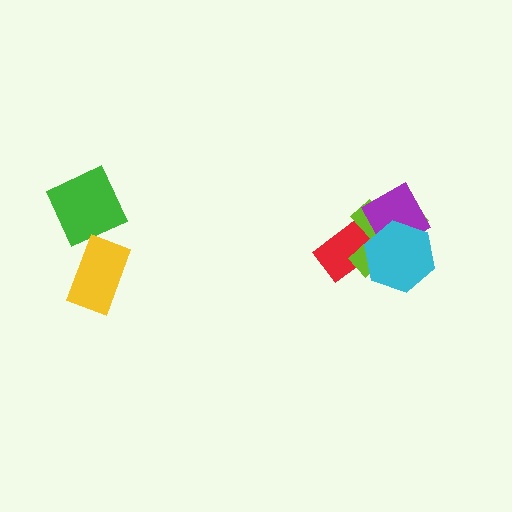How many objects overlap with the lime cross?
3 objects overlap with the lime cross.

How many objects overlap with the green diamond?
1 object overlaps with the green diamond.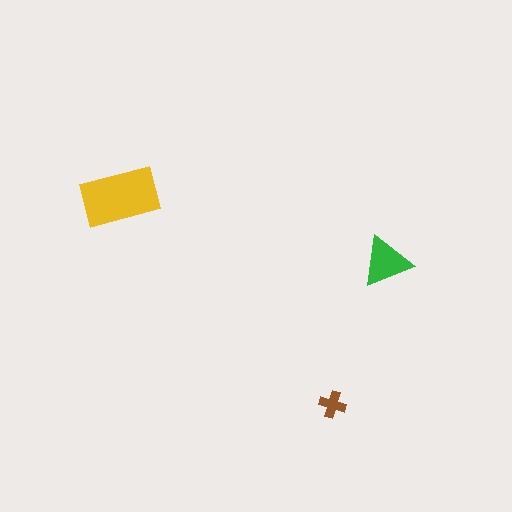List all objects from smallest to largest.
The brown cross, the green triangle, the yellow rectangle.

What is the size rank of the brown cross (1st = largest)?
3rd.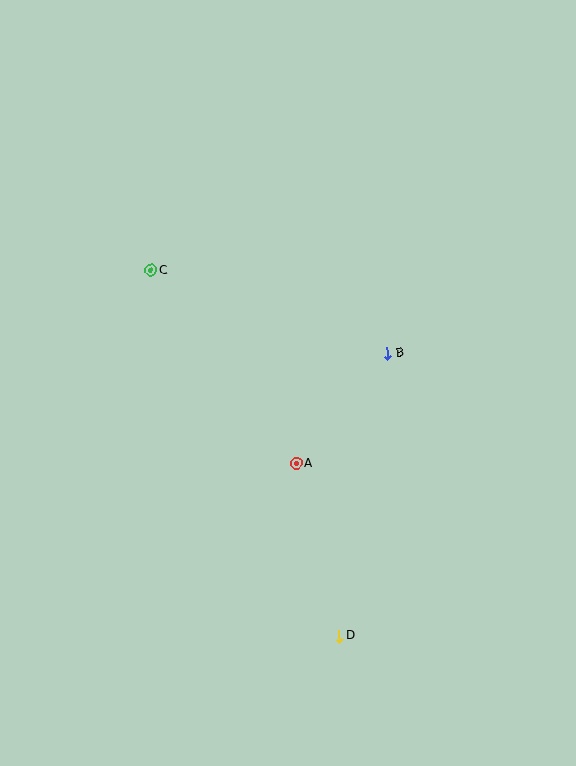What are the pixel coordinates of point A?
Point A is at (296, 464).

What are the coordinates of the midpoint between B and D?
The midpoint between B and D is at (363, 495).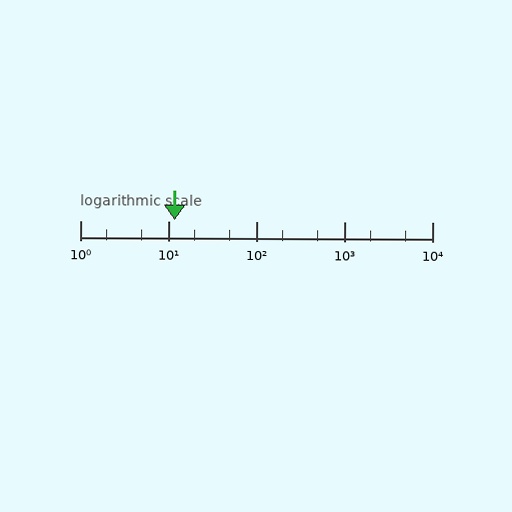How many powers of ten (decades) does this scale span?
The scale spans 4 decades, from 1 to 10000.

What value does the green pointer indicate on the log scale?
The pointer indicates approximately 12.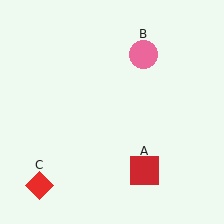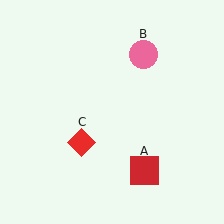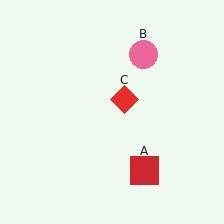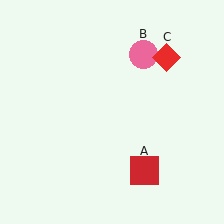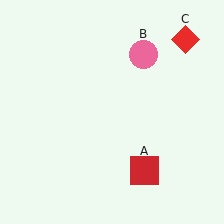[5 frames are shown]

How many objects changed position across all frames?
1 object changed position: red diamond (object C).